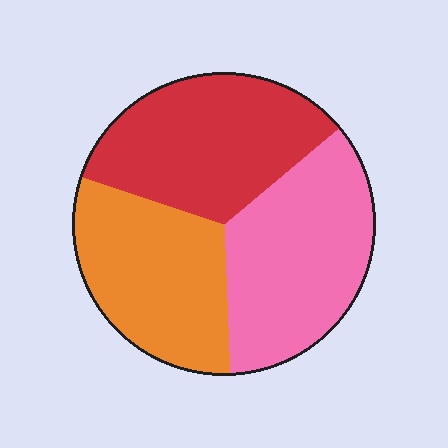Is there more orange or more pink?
Pink.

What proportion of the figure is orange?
Orange takes up between a quarter and a half of the figure.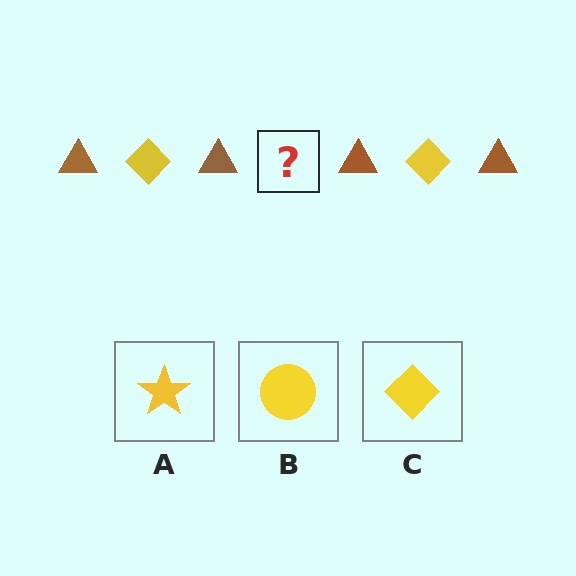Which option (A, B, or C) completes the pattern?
C.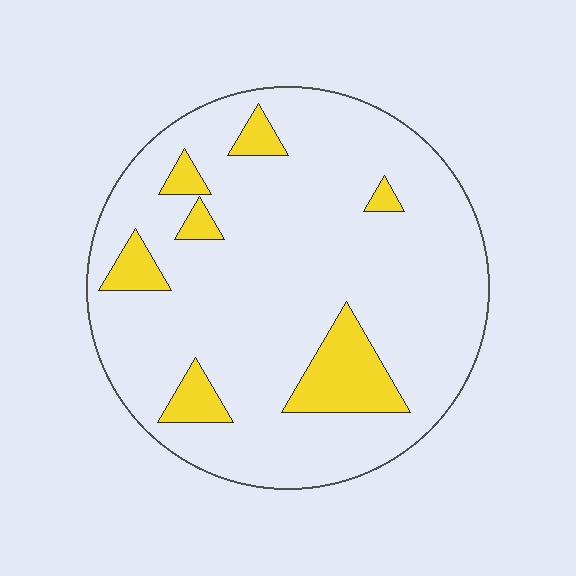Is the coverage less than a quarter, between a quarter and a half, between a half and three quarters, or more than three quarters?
Less than a quarter.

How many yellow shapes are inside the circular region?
7.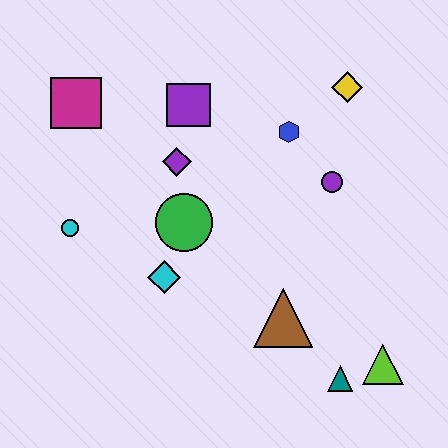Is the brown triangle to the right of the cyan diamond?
Yes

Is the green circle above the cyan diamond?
Yes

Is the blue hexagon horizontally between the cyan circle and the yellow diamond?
Yes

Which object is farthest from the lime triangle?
The magenta square is farthest from the lime triangle.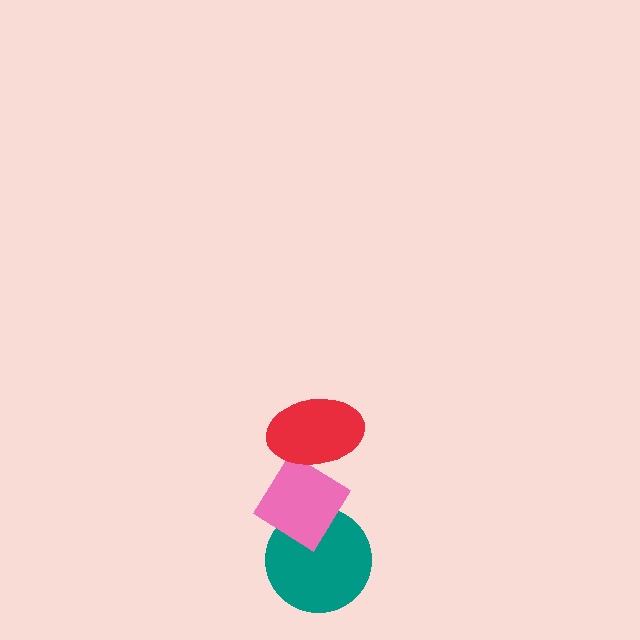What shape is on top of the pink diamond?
The red ellipse is on top of the pink diamond.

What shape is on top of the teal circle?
The pink diamond is on top of the teal circle.